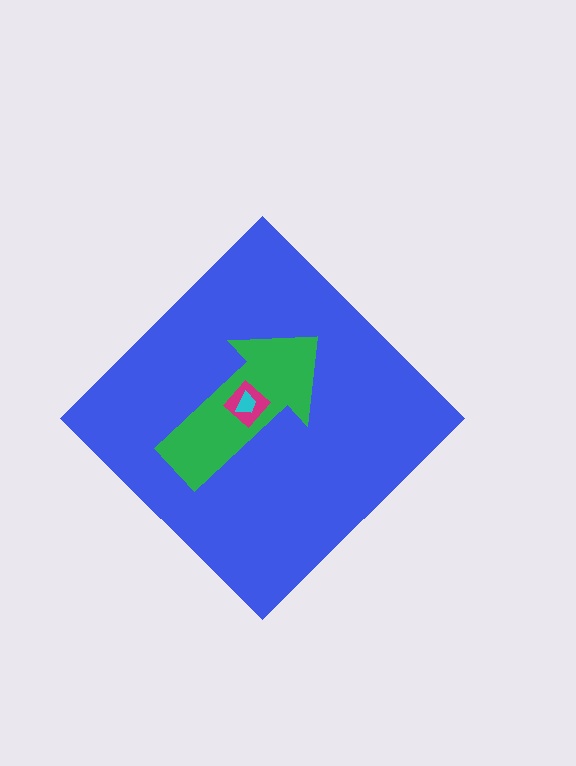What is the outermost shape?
The blue diamond.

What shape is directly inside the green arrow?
The magenta diamond.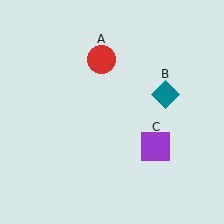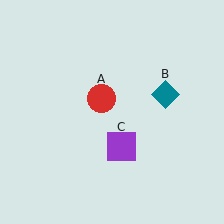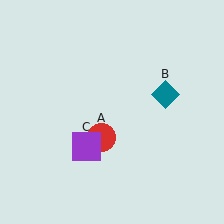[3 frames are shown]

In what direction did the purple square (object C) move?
The purple square (object C) moved left.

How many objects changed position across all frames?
2 objects changed position: red circle (object A), purple square (object C).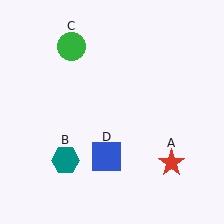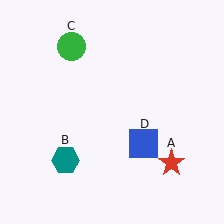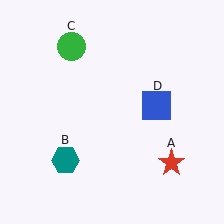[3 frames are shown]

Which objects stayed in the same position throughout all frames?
Red star (object A) and teal hexagon (object B) and green circle (object C) remained stationary.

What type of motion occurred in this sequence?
The blue square (object D) rotated counterclockwise around the center of the scene.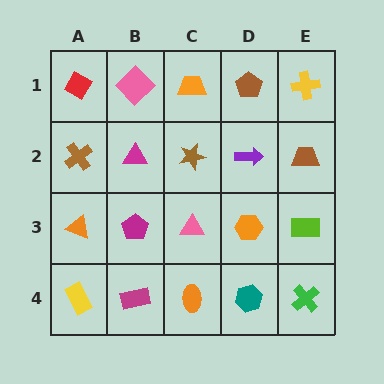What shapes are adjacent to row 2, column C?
An orange trapezoid (row 1, column C), a pink triangle (row 3, column C), a magenta triangle (row 2, column B), a purple arrow (row 2, column D).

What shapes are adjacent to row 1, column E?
A brown trapezoid (row 2, column E), a brown pentagon (row 1, column D).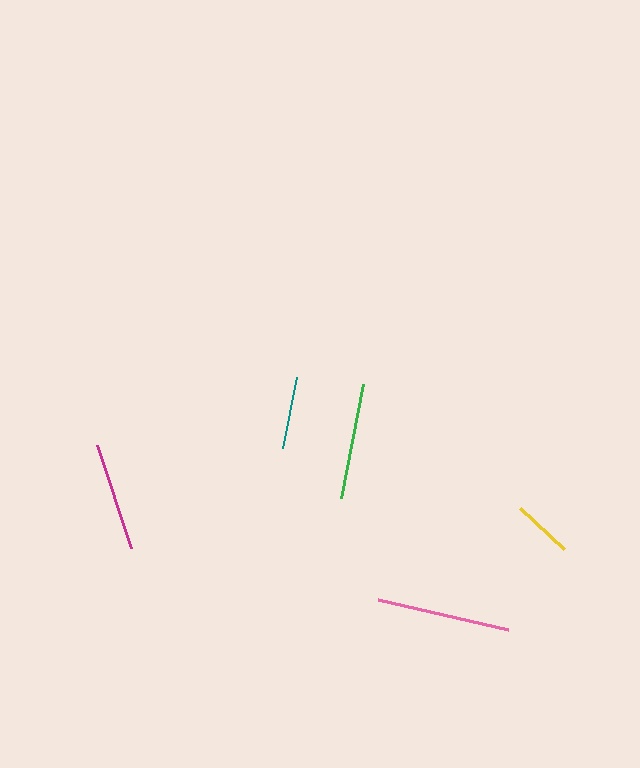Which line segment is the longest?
The pink line is the longest at approximately 133 pixels.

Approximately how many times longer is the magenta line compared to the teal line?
The magenta line is approximately 1.5 times the length of the teal line.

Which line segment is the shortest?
The yellow line is the shortest at approximately 61 pixels.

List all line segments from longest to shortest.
From longest to shortest: pink, green, magenta, teal, yellow.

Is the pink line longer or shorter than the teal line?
The pink line is longer than the teal line.